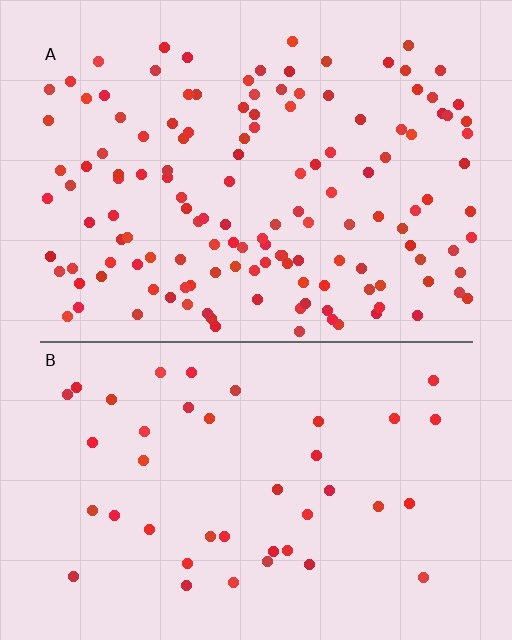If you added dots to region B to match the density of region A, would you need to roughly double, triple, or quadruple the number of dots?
Approximately triple.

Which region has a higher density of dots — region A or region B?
A (the top).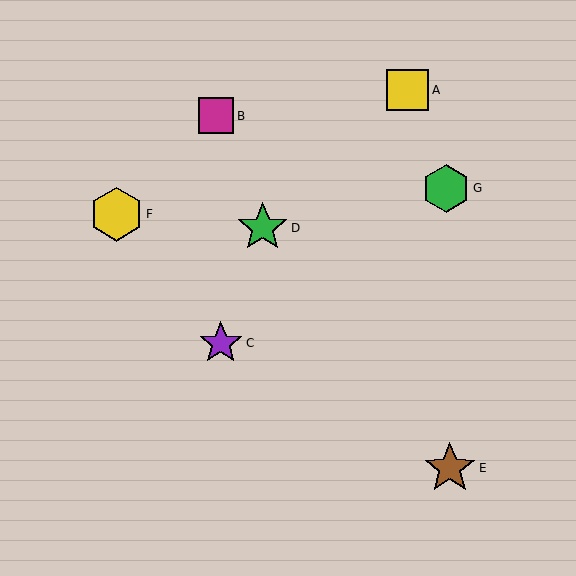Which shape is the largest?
The yellow hexagon (labeled F) is the largest.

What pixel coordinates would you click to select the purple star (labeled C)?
Click at (221, 343) to select the purple star C.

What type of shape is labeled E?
Shape E is a brown star.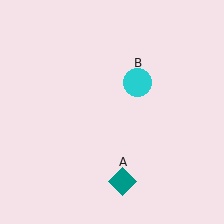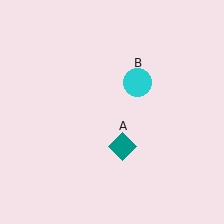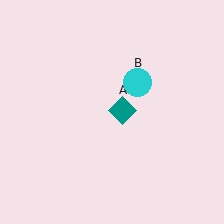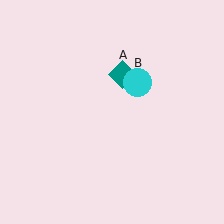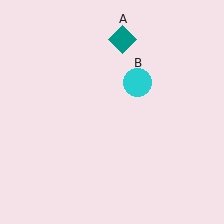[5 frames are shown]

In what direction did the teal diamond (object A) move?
The teal diamond (object A) moved up.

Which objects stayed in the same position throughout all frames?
Cyan circle (object B) remained stationary.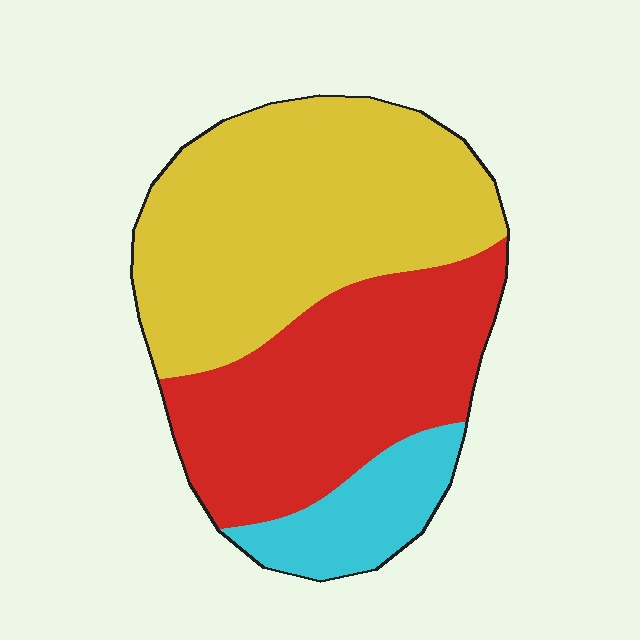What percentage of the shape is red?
Red covers about 40% of the shape.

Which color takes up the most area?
Yellow, at roughly 50%.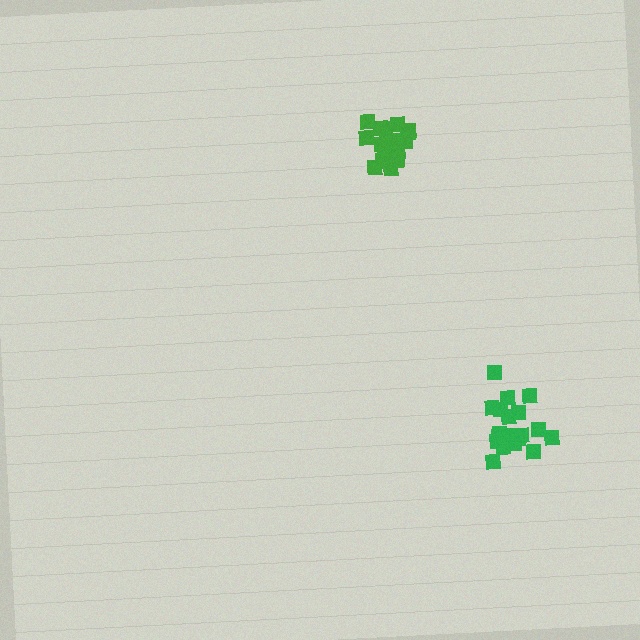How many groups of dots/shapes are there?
There are 2 groups.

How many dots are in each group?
Group 1: 18 dots, Group 2: 20 dots (38 total).